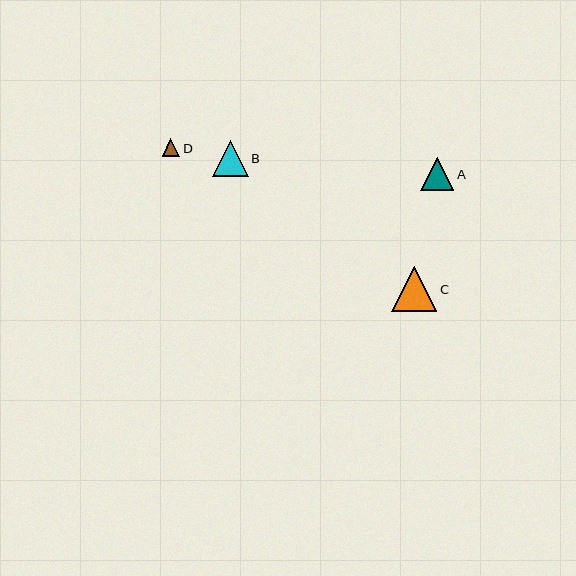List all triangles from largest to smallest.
From largest to smallest: C, B, A, D.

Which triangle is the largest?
Triangle C is the largest with a size of approximately 45 pixels.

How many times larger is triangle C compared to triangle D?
Triangle C is approximately 2.6 times the size of triangle D.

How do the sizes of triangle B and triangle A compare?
Triangle B and triangle A are approximately the same size.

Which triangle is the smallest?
Triangle D is the smallest with a size of approximately 18 pixels.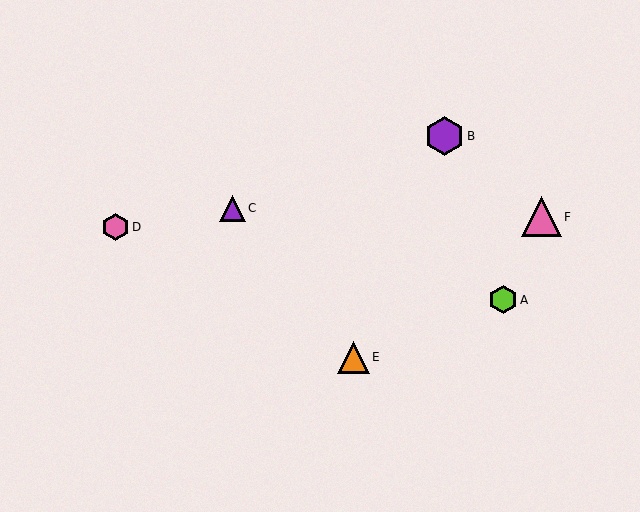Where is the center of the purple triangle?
The center of the purple triangle is at (233, 208).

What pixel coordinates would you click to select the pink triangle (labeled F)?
Click at (542, 217) to select the pink triangle F.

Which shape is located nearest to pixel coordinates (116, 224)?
The pink hexagon (labeled D) at (115, 227) is nearest to that location.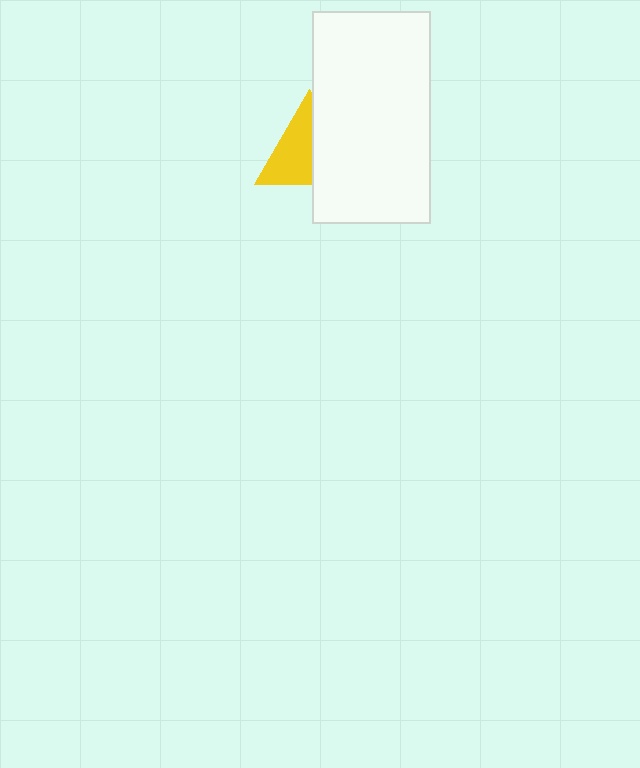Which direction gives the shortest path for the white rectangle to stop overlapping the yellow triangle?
Moving right gives the shortest separation.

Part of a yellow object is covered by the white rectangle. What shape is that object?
It is a triangle.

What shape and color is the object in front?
The object in front is a white rectangle.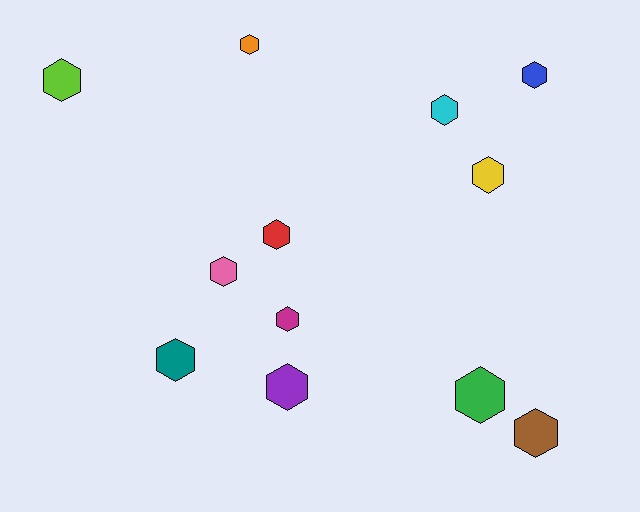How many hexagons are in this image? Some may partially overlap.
There are 12 hexagons.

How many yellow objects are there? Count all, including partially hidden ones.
There is 1 yellow object.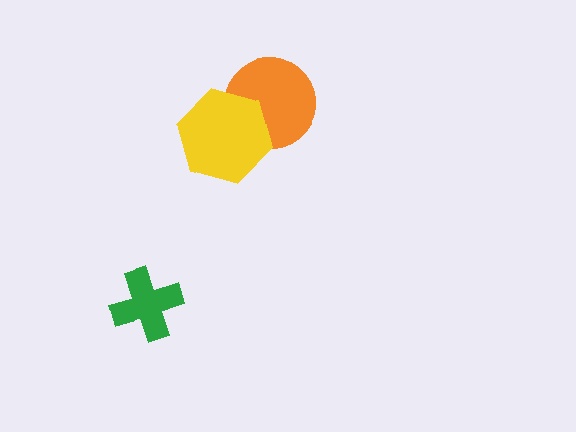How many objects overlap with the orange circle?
1 object overlaps with the orange circle.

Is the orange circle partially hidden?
Yes, it is partially covered by another shape.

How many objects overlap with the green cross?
0 objects overlap with the green cross.